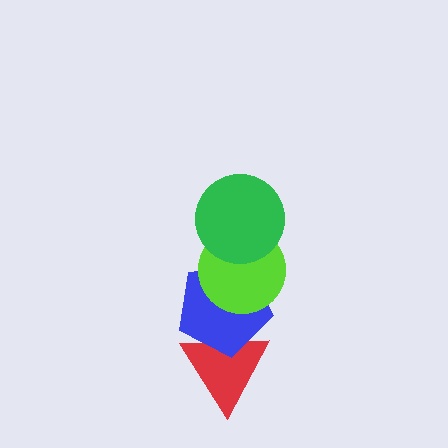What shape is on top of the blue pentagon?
The lime circle is on top of the blue pentagon.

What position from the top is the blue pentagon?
The blue pentagon is 3rd from the top.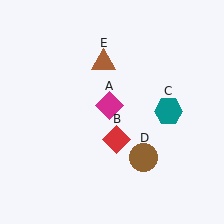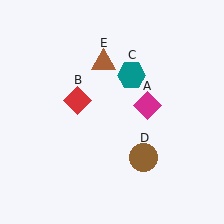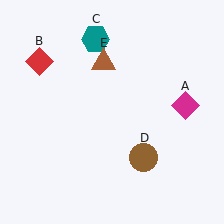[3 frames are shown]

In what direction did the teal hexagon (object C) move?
The teal hexagon (object C) moved up and to the left.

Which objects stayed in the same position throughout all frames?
Brown circle (object D) and brown triangle (object E) remained stationary.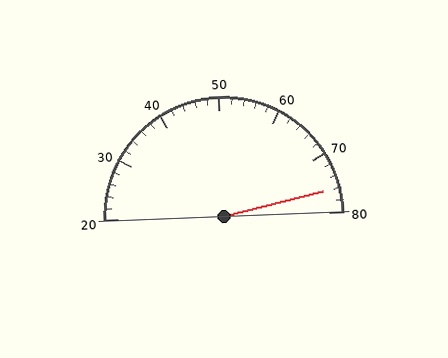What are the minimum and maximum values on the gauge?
The gauge ranges from 20 to 80.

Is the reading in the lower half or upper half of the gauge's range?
The reading is in the upper half of the range (20 to 80).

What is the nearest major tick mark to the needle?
The nearest major tick mark is 80.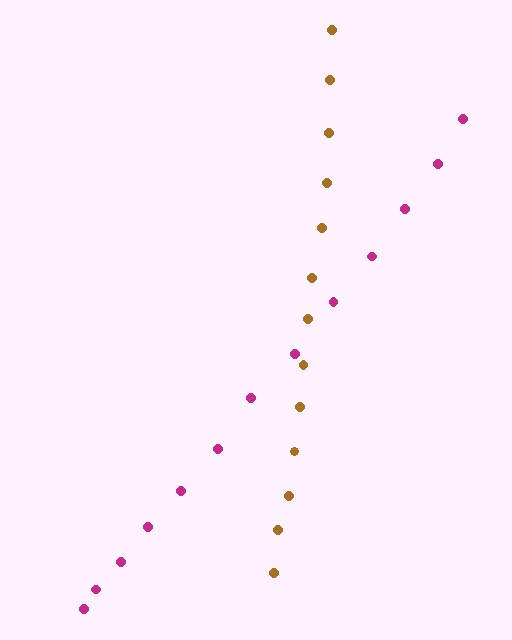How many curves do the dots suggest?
There are 2 distinct paths.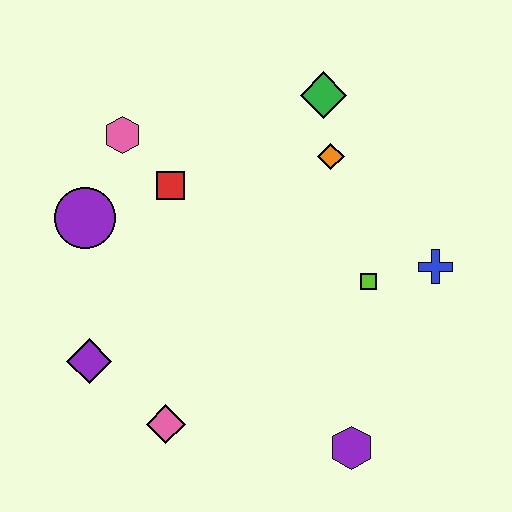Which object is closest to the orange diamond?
The green diamond is closest to the orange diamond.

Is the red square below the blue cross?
No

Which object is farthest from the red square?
The purple hexagon is farthest from the red square.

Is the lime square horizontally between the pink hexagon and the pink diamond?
No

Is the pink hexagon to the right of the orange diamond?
No